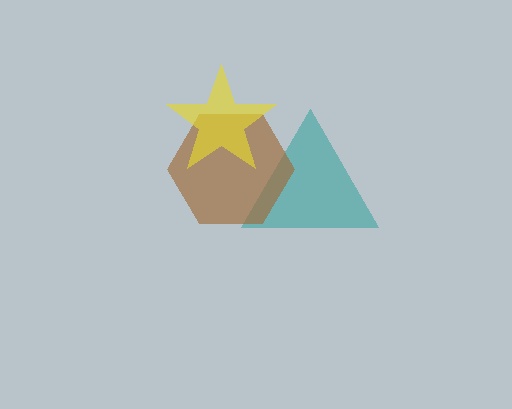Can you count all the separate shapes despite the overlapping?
Yes, there are 3 separate shapes.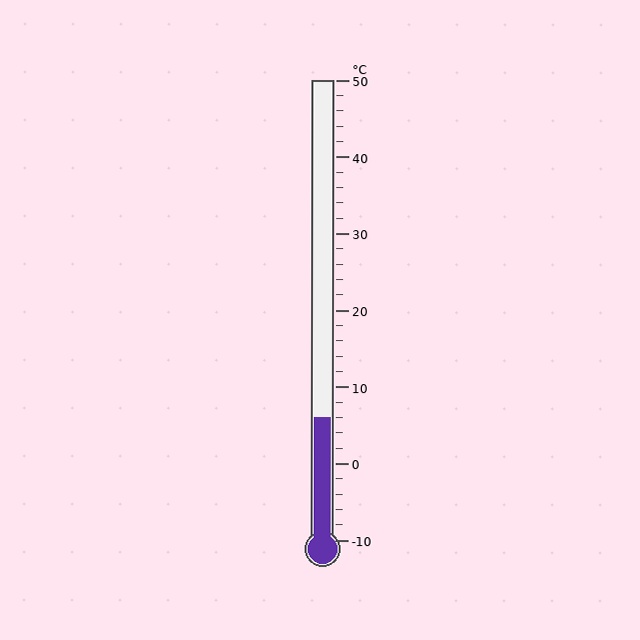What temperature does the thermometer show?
The thermometer shows approximately 6°C.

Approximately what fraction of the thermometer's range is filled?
The thermometer is filled to approximately 25% of its range.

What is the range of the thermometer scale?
The thermometer scale ranges from -10°C to 50°C.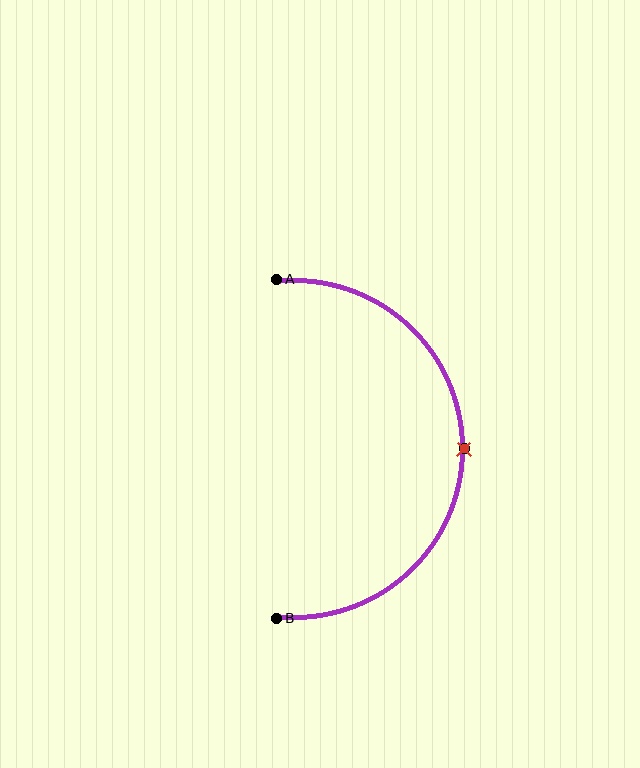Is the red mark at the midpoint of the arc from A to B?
Yes. The red mark lies on the arc at equal arc-length from both A and B — it is the arc midpoint.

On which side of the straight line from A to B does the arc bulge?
The arc bulges to the right of the straight line connecting A and B.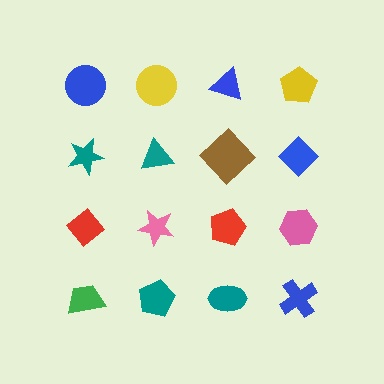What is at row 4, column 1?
A green trapezoid.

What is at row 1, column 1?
A blue circle.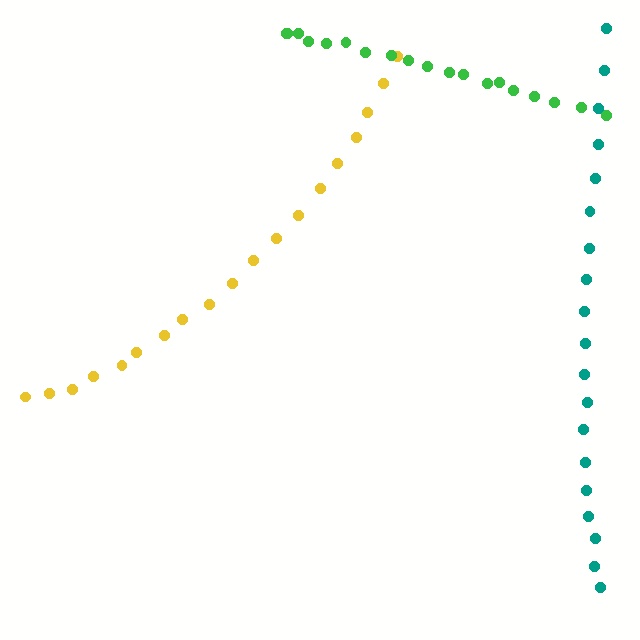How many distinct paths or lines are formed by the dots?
There are 3 distinct paths.